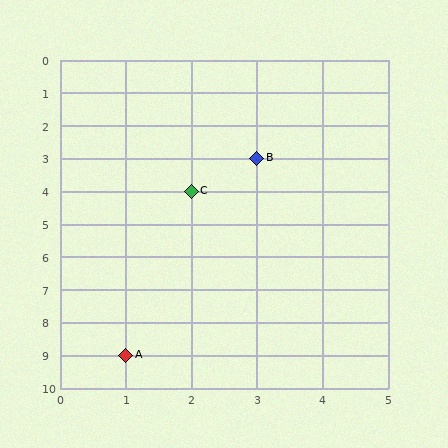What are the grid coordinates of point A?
Point A is at grid coordinates (1, 9).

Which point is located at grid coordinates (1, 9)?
Point A is at (1, 9).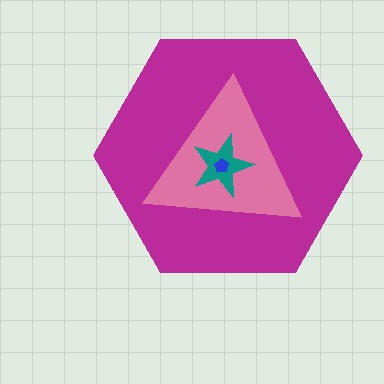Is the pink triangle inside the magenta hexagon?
Yes.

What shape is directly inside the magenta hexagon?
The pink triangle.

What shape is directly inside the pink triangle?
The teal star.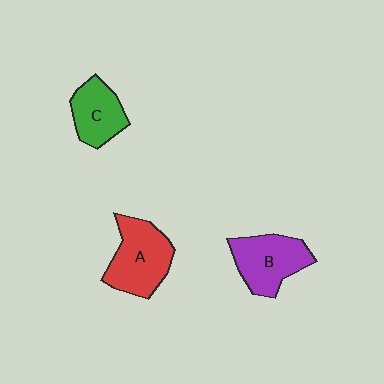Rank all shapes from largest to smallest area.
From largest to smallest: A (red), B (purple), C (green).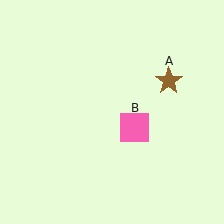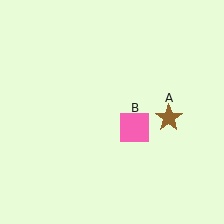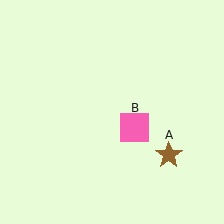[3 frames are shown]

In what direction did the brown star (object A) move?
The brown star (object A) moved down.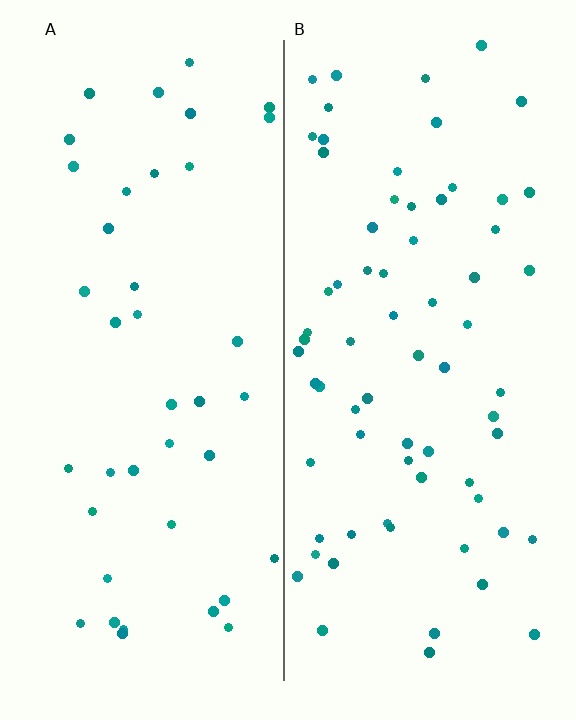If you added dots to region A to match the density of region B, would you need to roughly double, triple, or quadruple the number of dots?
Approximately double.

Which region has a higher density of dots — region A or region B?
B (the right).